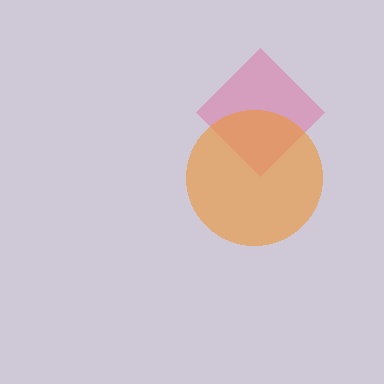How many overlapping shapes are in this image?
There are 2 overlapping shapes in the image.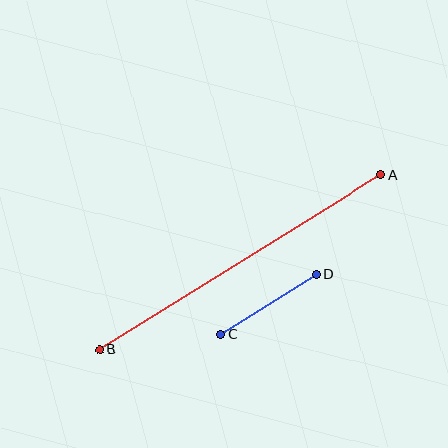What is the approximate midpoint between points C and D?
The midpoint is at approximately (269, 304) pixels.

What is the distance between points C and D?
The distance is approximately 113 pixels.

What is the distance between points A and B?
The distance is approximately 331 pixels.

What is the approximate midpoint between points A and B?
The midpoint is at approximately (240, 262) pixels.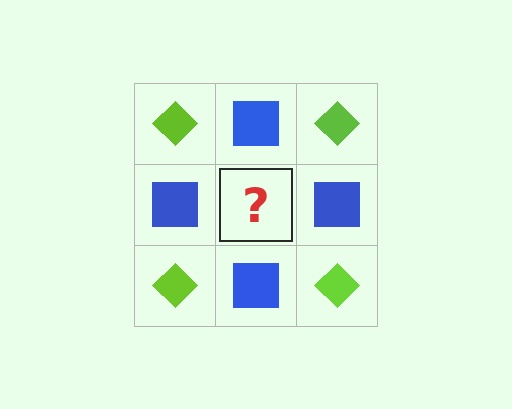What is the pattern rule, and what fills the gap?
The rule is that it alternates lime diamond and blue square in a checkerboard pattern. The gap should be filled with a lime diamond.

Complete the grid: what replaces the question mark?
The question mark should be replaced with a lime diamond.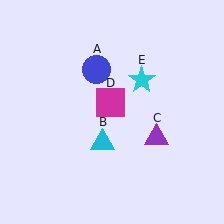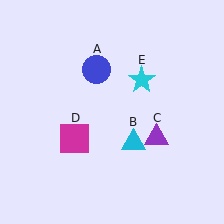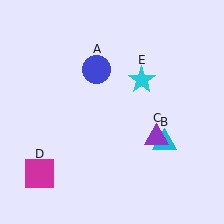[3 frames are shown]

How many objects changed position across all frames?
2 objects changed position: cyan triangle (object B), magenta square (object D).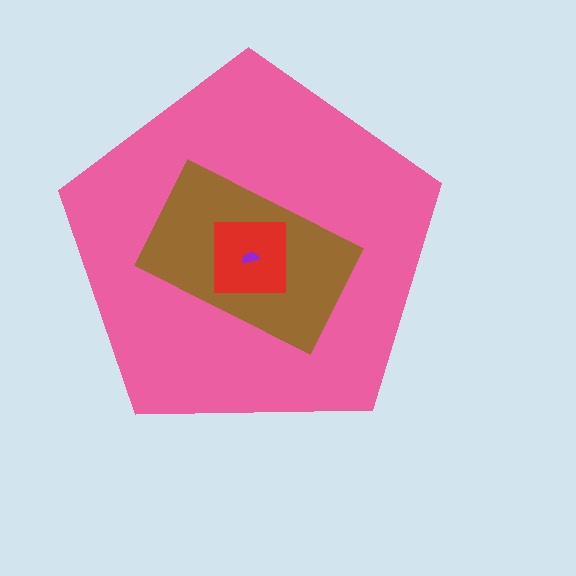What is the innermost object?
The purple semicircle.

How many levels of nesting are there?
4.